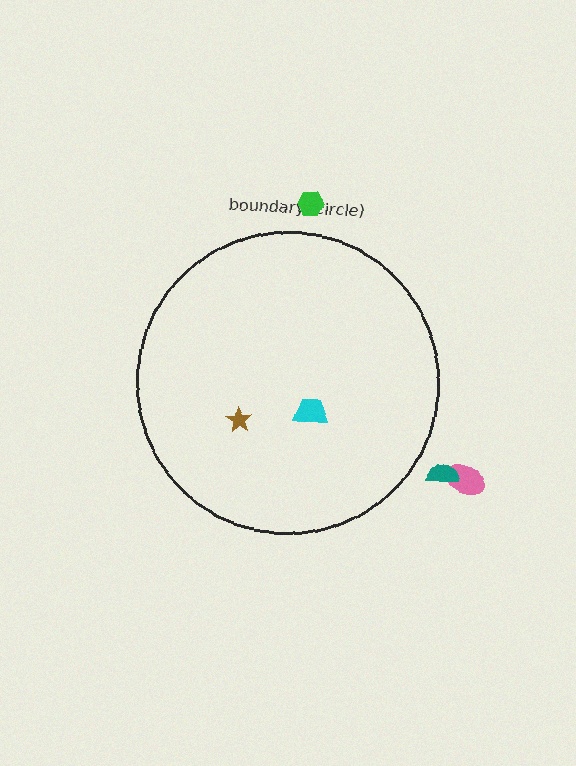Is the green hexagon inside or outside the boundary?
Outside.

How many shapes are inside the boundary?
2 inside, 3 outside.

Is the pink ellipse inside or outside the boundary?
Outside.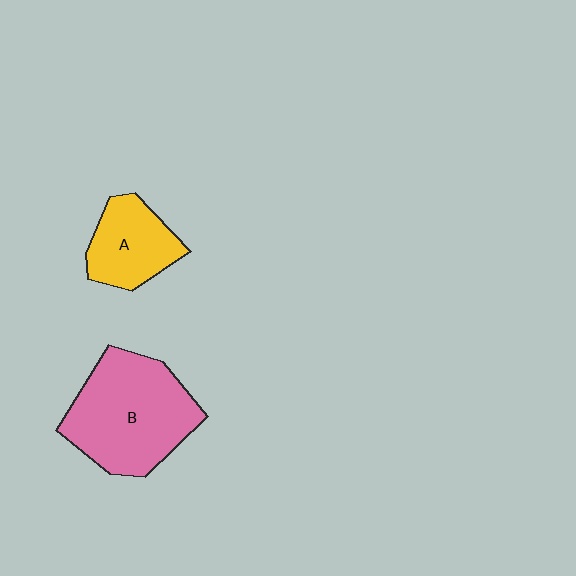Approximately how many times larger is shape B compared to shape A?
Approximately 1.9 times.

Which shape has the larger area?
Shape B (pink).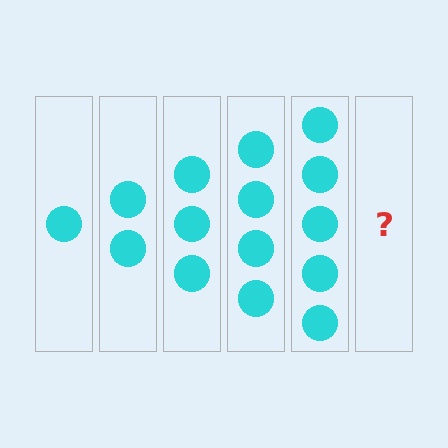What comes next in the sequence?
The next element should be 6 circles.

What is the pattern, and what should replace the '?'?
The pattern is that each step adds one more circle. The '?' should be 6 circles.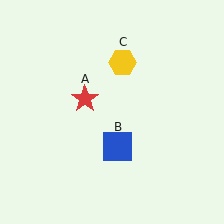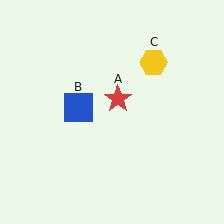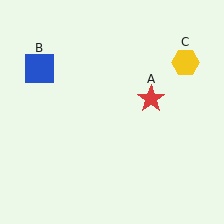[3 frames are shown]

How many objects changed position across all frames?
3 objects changed position: red star (object A), blue square (object B), yellow hexagon (object C).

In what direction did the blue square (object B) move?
The blue square (object B) moved up and to the left.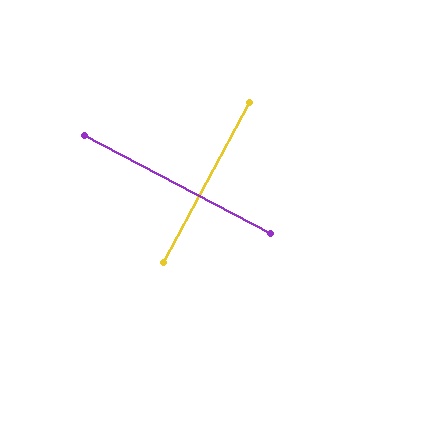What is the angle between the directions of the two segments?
Approximately 90 degrees.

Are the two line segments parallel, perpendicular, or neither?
Perpendicular — they meet at approximately 90°.